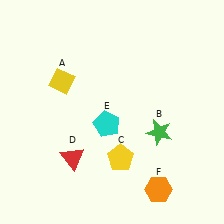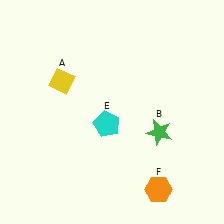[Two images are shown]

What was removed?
The yellow pentagon (C), the red triangle (D) were removed in Image 2.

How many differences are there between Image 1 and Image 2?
There are 2 differences between the two images.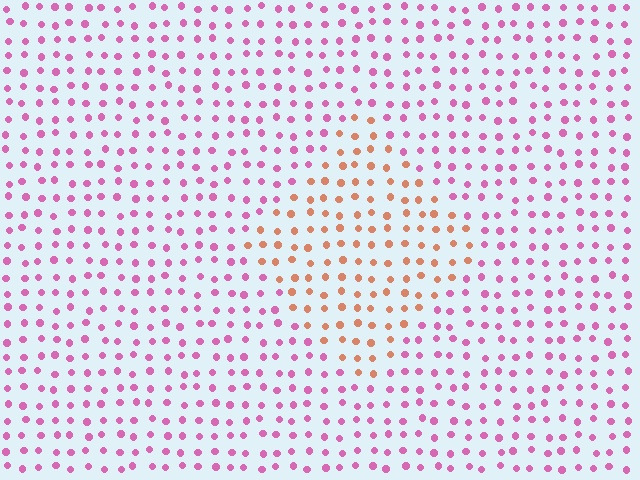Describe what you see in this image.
The image is filled with small pink elements in a uniform arrangement. A diamond-shaped region is visible where the elements are tinted to a slightly different hue, forming a subtle color boundary.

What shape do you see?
I see a diamond.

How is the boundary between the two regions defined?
The boundary is defined purely by a slight shift in hue (about 56 degrees). Spacing, size, and orientation are identical on both sides.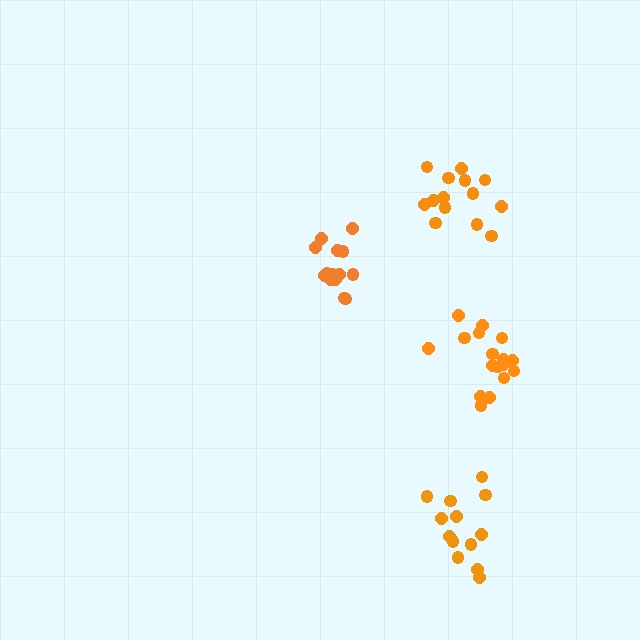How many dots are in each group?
Group 1: 17 dots, Group 2: 16 dots, Group 3: 13 dots, Group 4: 14 dots (60 total).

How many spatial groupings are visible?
There are 4 spatial groupings.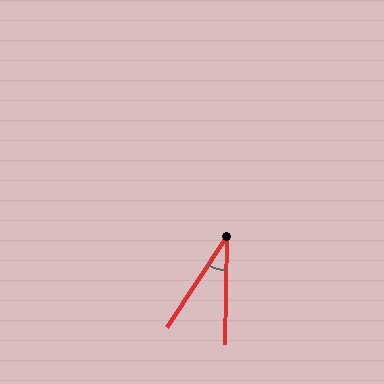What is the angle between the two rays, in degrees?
Approximately 32 degrees.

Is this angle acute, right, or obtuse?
It is acute.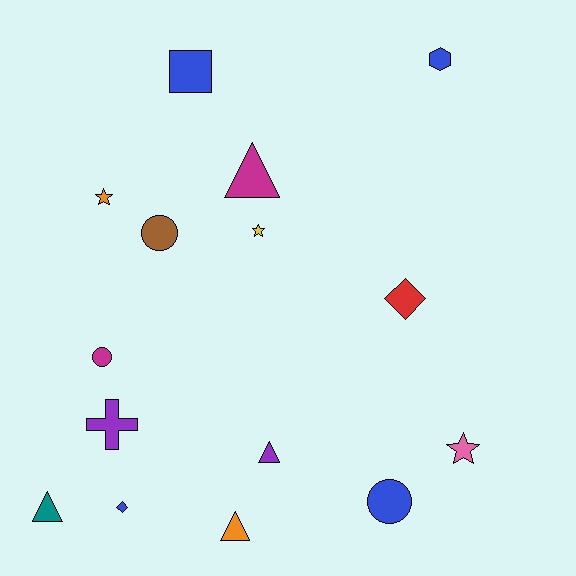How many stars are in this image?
There are 3 stars.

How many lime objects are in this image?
There are no lime objects.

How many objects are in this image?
There are 15 objects.